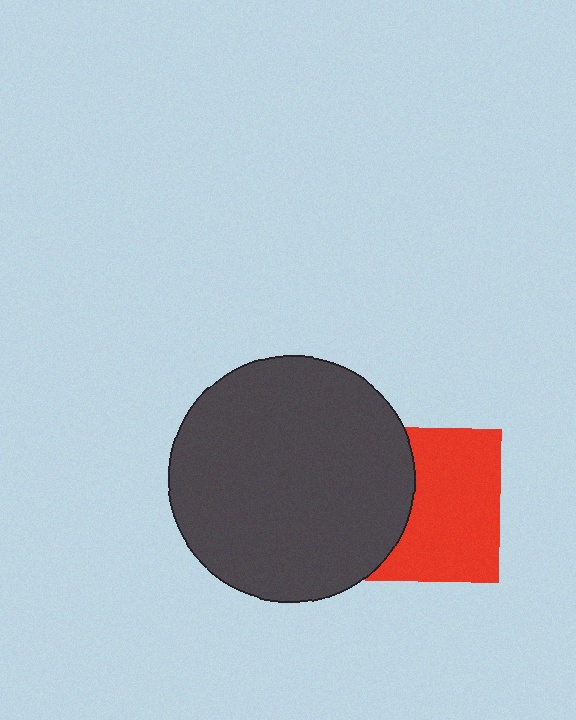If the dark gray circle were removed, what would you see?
You would see the complete red square.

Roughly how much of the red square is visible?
About half of it is visible (roughly 63%).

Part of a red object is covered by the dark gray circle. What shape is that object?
It is a square.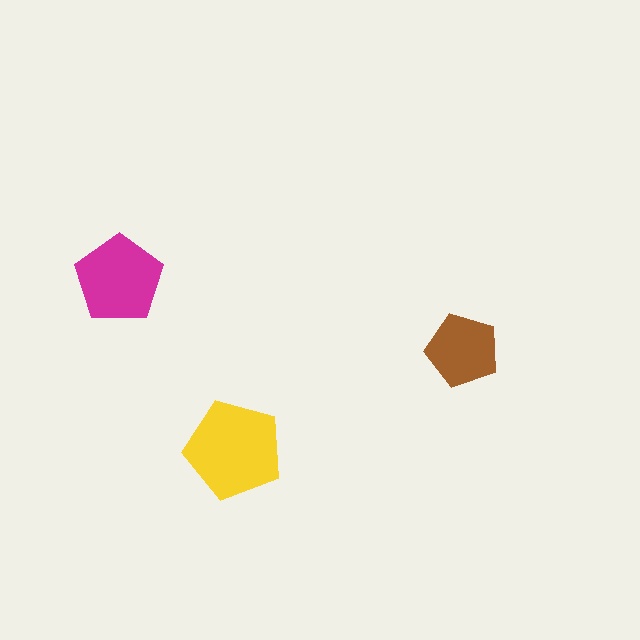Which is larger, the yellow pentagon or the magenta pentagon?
The yellow one.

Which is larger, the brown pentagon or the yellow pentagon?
The yellow one.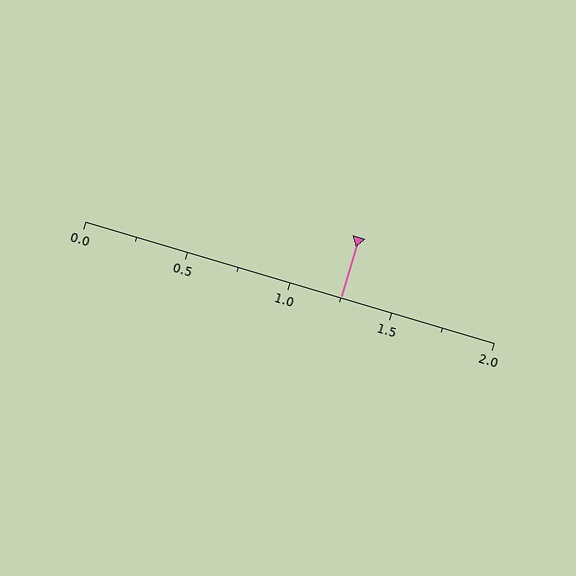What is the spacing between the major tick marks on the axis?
The major ticks are spaced 0.5 apart.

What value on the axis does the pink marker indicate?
The marker indicates approximately 1.25.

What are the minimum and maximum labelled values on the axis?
The axis runs from 0.0 to 2.0.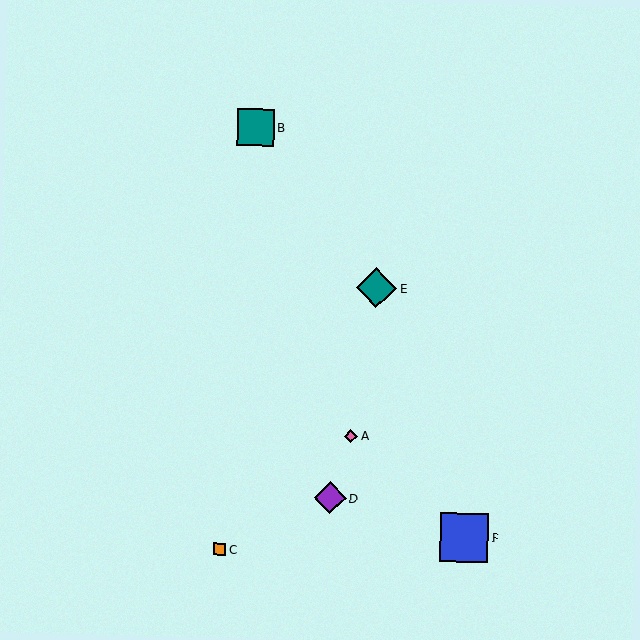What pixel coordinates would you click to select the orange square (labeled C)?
Click at (220, 549) to select the orange square C.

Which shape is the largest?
The blue square (labeled F) is the largest.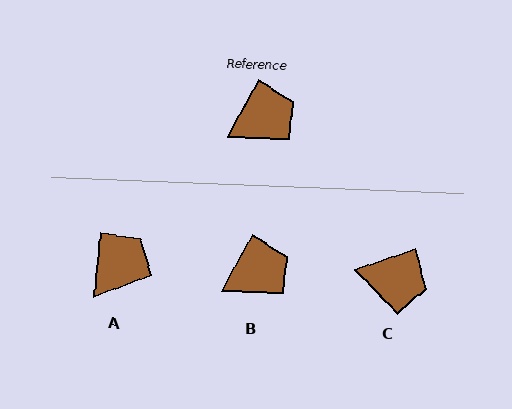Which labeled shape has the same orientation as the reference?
B.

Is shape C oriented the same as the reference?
No, it is off by about 43 degrees.